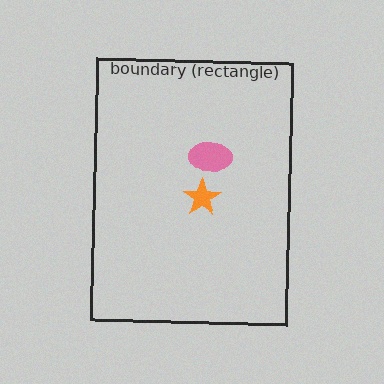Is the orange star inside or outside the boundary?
Inside.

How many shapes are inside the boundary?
2 inside, 0 outside.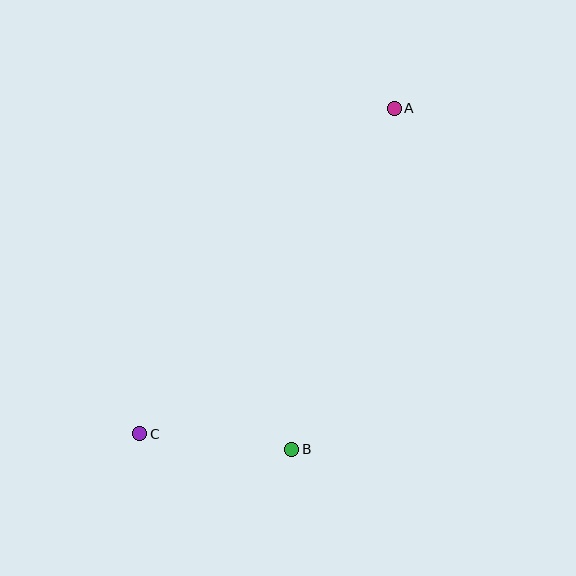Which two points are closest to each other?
Points B and C are closest to each other.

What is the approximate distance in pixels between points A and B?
The distance between A and B is approximately 356 pixels.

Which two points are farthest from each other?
Points A and C are farthest from each other.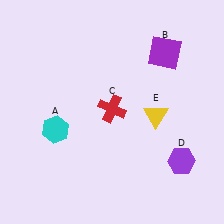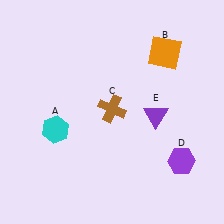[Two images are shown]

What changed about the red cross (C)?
In Image 1, C is red. In Image 2, it changed to brown.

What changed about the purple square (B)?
In Image 1, B is purple. In Image 2, it changed to orange.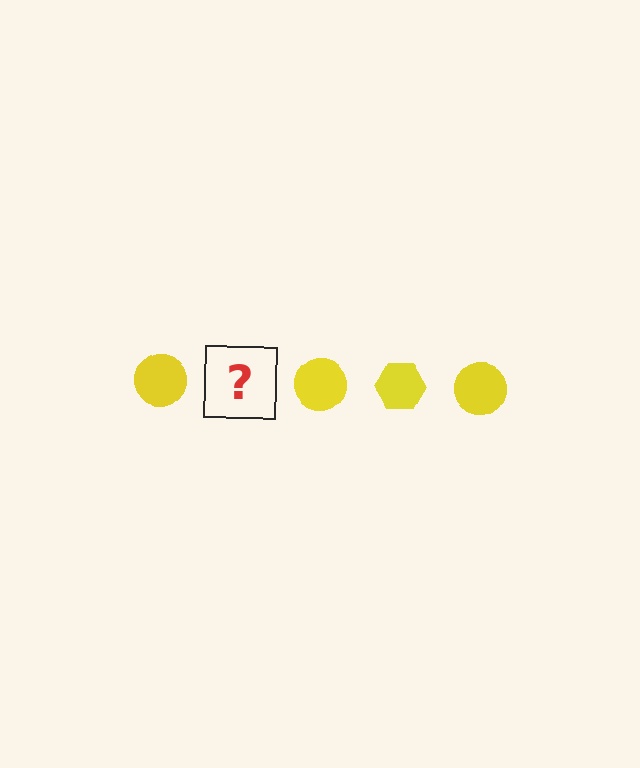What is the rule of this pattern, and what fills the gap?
The rule is that the pattern cycles through circle, hexagon shapes in yellow. The gap should be filled with a yellow hexagon.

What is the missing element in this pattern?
The missing element is a yellow hexagon.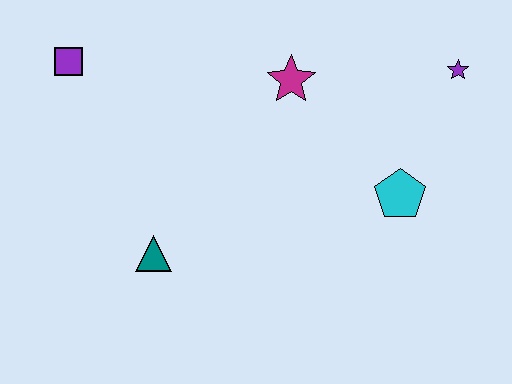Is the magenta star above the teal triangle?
Yes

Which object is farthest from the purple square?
The purple star is farthest from the purple square.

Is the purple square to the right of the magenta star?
No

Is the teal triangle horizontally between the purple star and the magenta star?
No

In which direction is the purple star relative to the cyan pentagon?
The purple star is above the cyan pentagon.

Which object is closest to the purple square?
The teal triangle is closest to the purple square.